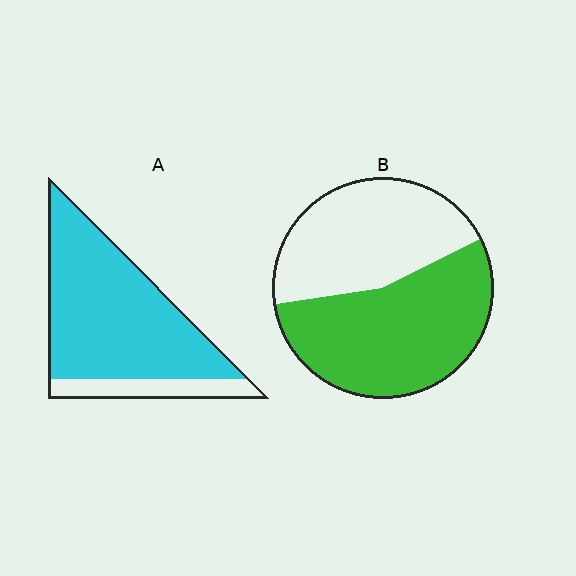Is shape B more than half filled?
Yes.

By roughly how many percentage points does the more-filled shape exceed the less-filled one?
By roughly 30 percentage points (A over B).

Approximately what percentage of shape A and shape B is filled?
A is approximately 85% and B is approximately 55%.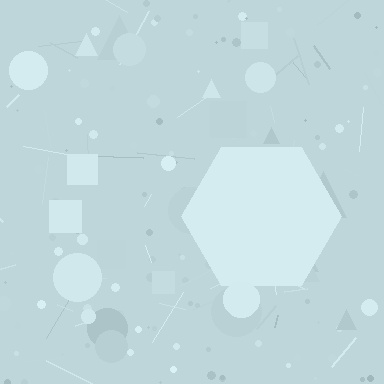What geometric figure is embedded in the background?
A hexagon is embedded in the background.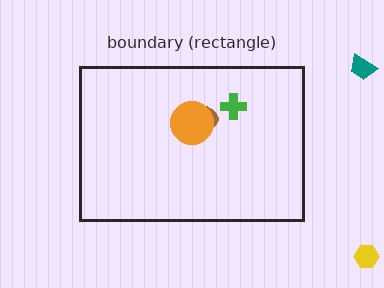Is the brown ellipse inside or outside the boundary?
Inside.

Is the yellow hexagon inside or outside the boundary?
Outside.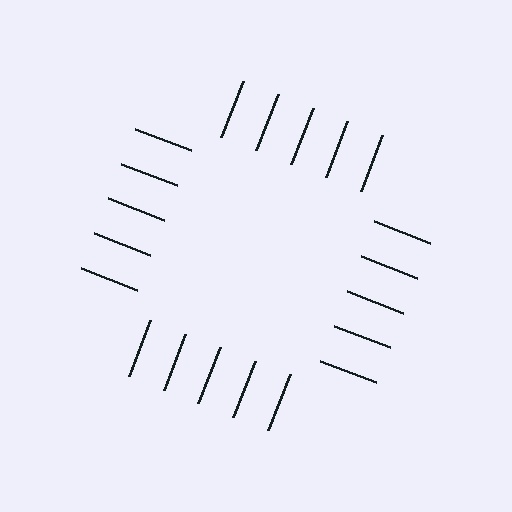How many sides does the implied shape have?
4 sides — the line-ends trace a square.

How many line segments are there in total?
20 — 5 along each of the 4 edges.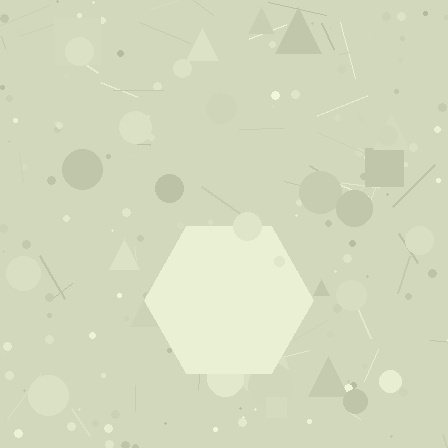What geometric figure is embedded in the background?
A hexagon is embedded in the background.